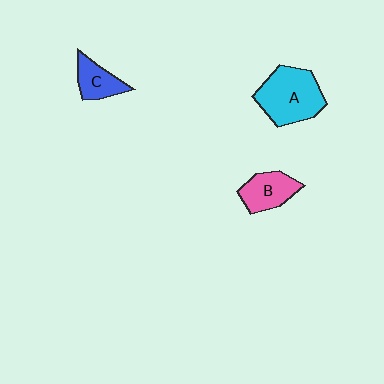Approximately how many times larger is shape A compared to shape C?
Approximately 2.1 times.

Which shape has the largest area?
Shape A (cyan).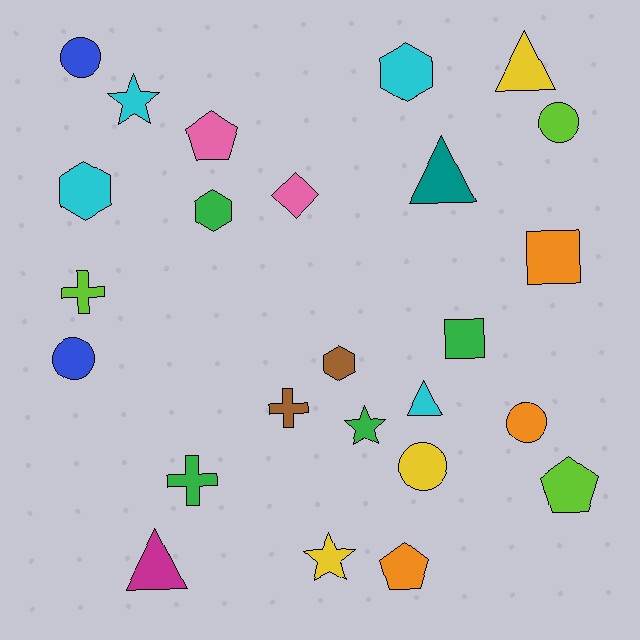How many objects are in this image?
There are 25 objects.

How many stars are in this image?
There are 3 stars.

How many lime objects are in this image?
There are 3 lime objects.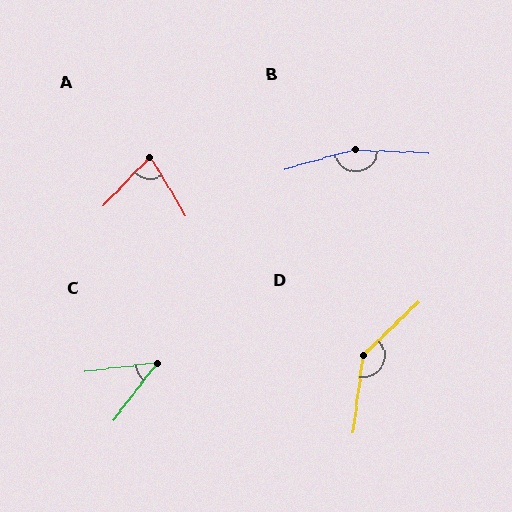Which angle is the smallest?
C, at approximately 46 degrees.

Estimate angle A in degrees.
Approximately 75 degrees.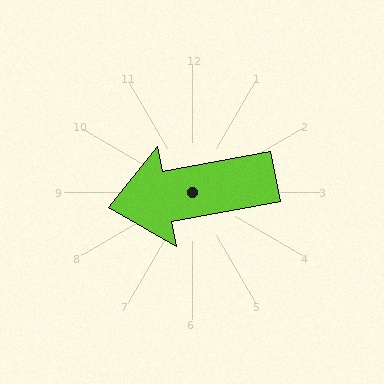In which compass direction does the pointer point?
West.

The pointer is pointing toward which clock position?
Roughly 9 o'clock.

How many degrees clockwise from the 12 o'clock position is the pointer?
Approximately 259 degrees.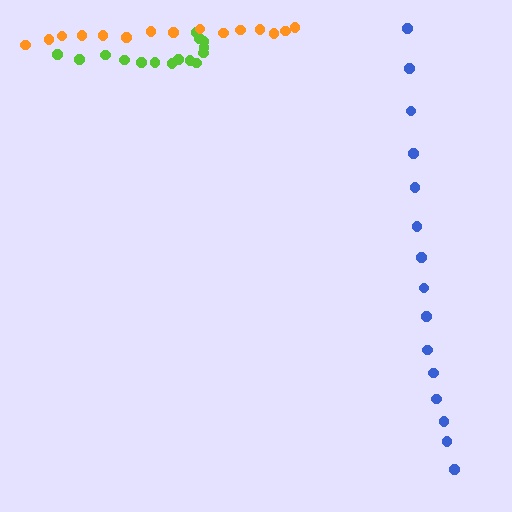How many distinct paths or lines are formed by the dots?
There are 3 distinct paths.